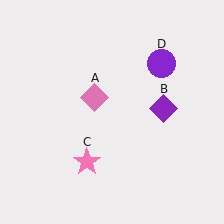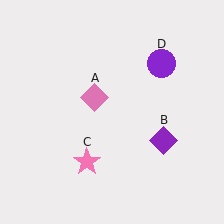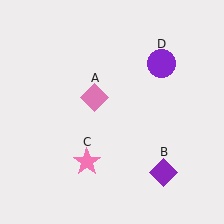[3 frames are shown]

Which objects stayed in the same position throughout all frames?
Pink diamond (object A) and pink star (object C) and purple circle (object D) remained stationary.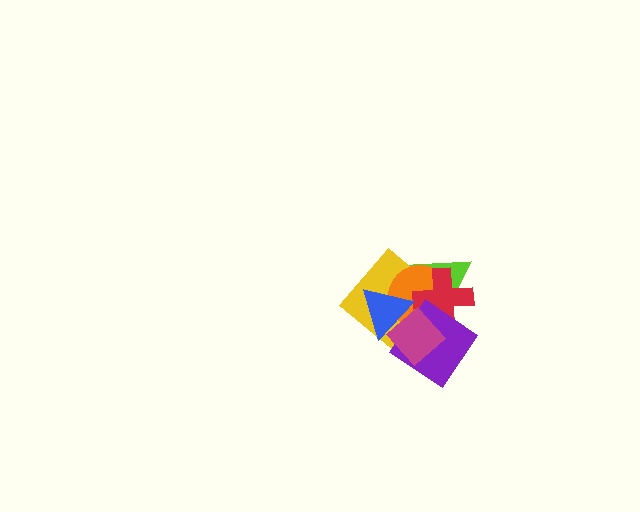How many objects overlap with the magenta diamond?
6 objects overlap with the magenta diamond.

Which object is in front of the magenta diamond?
The blue triangle is in front of the magenta diamond.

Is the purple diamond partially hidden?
Yes, it is partially covered by another shape.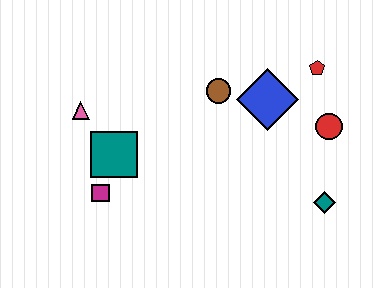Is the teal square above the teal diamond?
Yes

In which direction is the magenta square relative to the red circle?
The magenta square is to the left of the red circle.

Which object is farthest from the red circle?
The pink triangle is farthest from the red circle.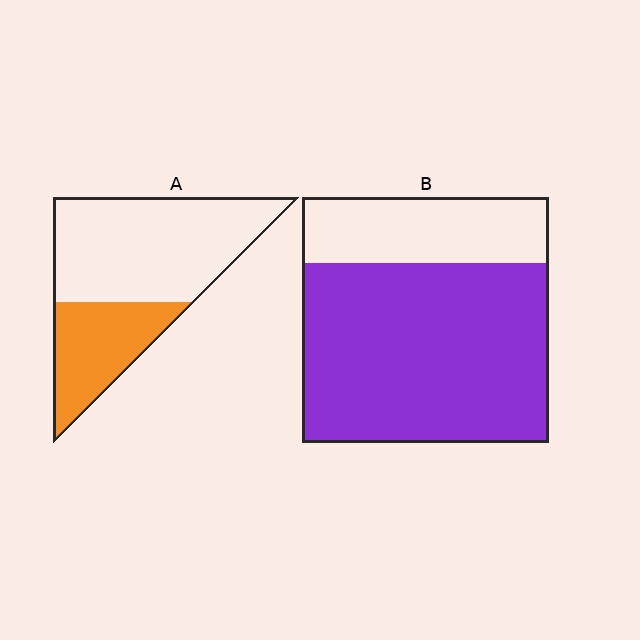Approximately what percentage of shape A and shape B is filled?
A is approximately 35% and B is approximately 75%.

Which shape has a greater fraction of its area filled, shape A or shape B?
Shape B.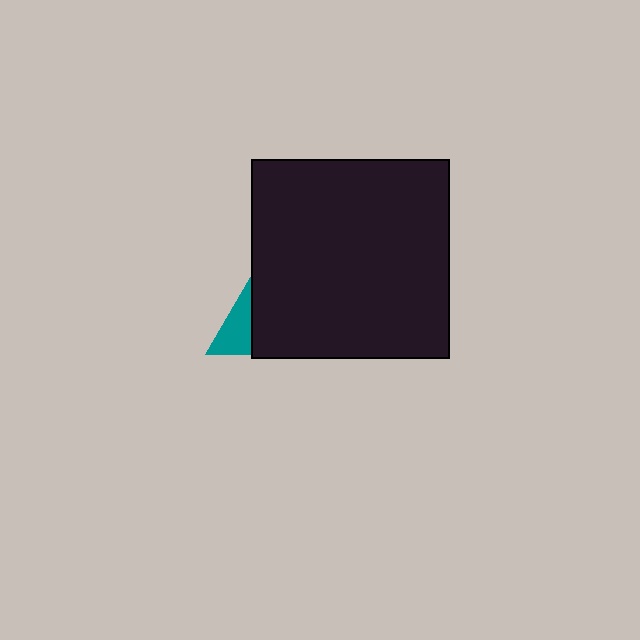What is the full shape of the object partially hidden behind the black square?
The partially hidden object is a teal triangle.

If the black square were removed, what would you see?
You would see the complete teal triangle.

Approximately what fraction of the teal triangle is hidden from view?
Roughly 69% of the teal triangle is hidden behind the black square.